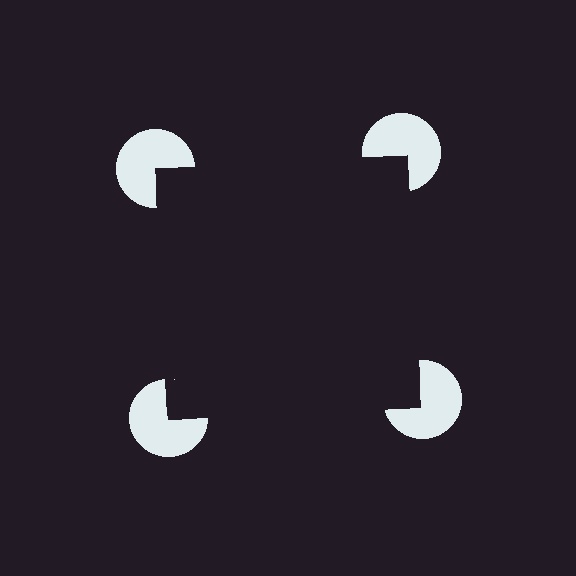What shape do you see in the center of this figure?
An illusory square — its edges are inferred from the aligned wedge cuts in the pac-man discs, not physically drawn.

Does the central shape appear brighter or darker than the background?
It typically appears slightly darker than the background, even though no actual brightness change is drawn.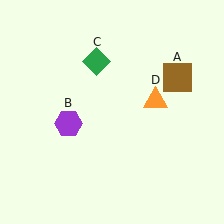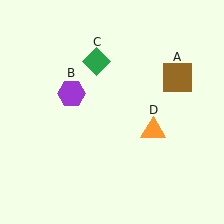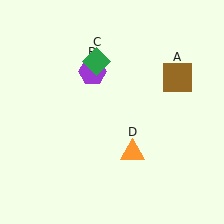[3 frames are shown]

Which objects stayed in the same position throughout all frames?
Brown square (object A) and green diamond (object C) remained stationary.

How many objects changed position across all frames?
2 objects changed position: purple hexagon (object B), orange triangle (object D).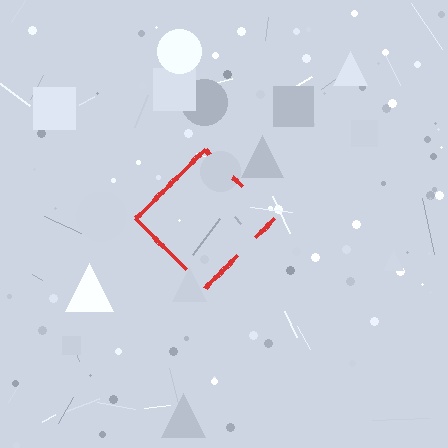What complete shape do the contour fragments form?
The contour fragments form a diamond.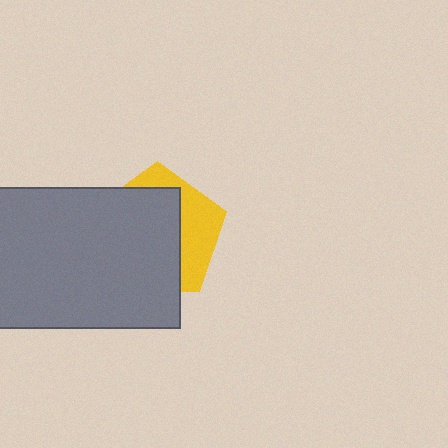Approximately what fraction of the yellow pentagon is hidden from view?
Roughly 66% of the yellow pentagon is hidden behind the gray rectangle.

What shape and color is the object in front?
The object in front is a gray rectangle.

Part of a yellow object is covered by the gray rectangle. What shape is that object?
It is a pentagon.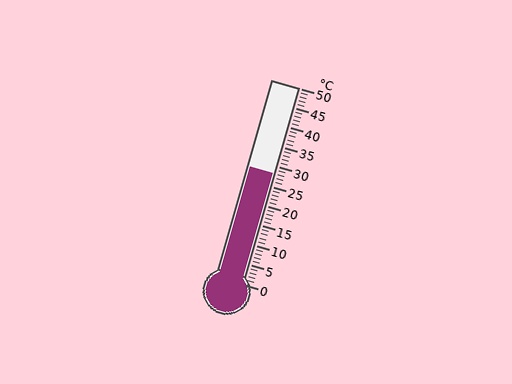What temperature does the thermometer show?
The thermometer shows approximately 28°C.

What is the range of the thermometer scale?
The thermometer scale ranges from 0°C to 50°C.